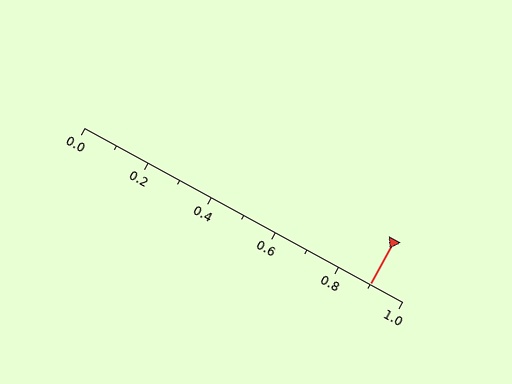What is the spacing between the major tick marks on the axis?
The major ticks are spaced 0.2 apart.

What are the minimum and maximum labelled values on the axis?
The axis runs from 0.0 to 1.0.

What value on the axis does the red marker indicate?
The marker indicates approximately 0.9.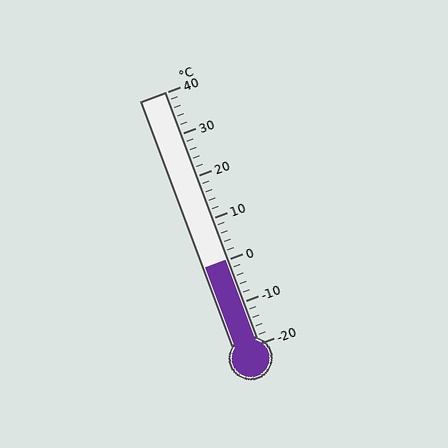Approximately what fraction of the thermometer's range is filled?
The thermometer is filled to approximately 35% of its range.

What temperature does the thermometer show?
The thermometer shows approximately 0°C.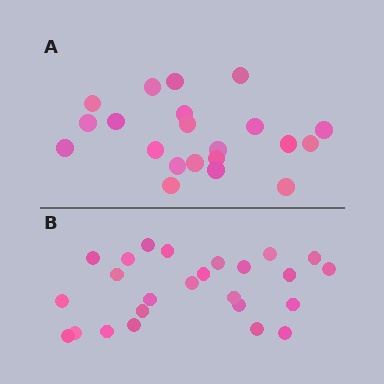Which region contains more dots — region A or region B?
Region B (the bottom region) has more dots.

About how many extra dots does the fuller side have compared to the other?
Region B has about 4 more dots than region A.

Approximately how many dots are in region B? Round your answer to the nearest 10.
About 20 dots. (The exact count is 25, which rounds to 20.)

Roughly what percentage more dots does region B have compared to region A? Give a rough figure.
About 20% more.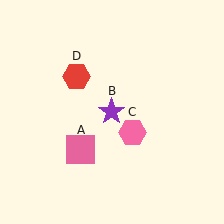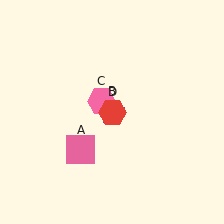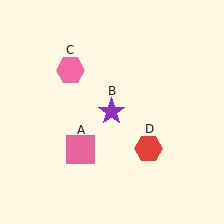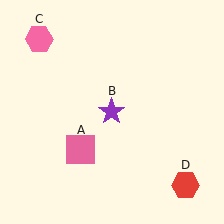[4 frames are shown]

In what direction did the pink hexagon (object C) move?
The pink hexagon (object C) moved up and to the left.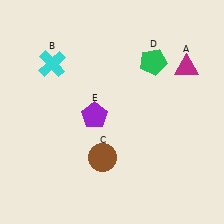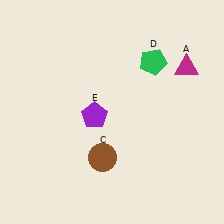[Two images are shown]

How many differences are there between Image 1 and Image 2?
There is 1 difference between the two images.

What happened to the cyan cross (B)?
The cyan cross (B) was removed in Image 2. It was in the top-left area of Image 1.